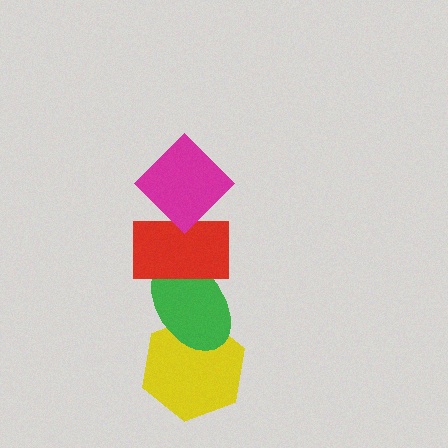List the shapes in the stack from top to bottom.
From top to bottom: the magenta diamond, the red rectangle, the green ellipse, the yellow hexagon.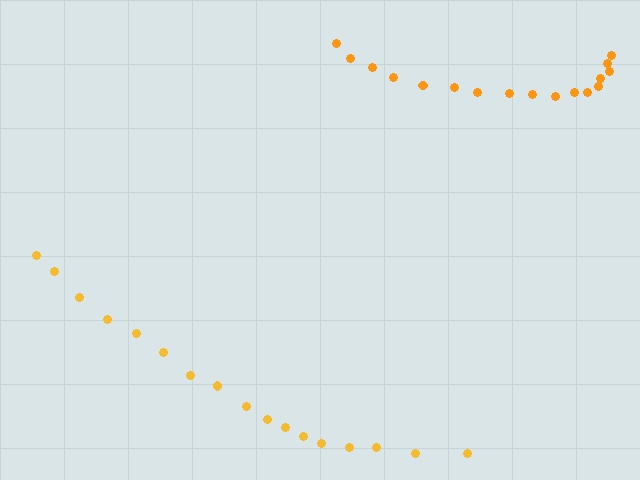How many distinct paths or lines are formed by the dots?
There are 2 distinct paths.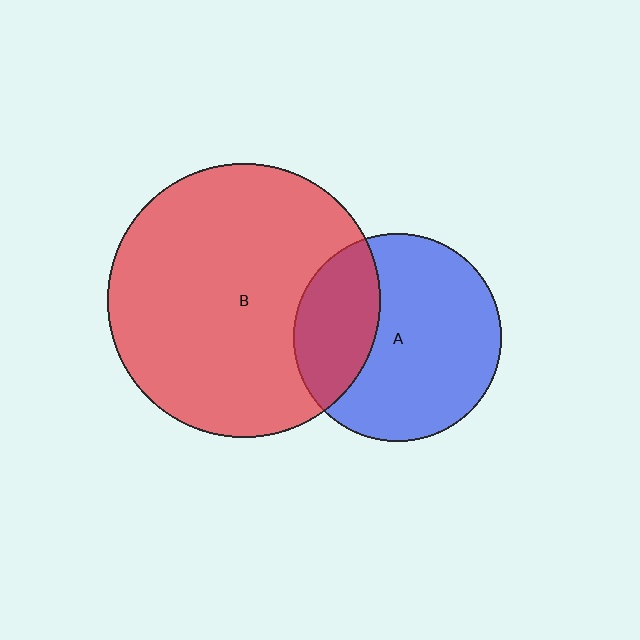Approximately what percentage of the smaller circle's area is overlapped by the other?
Approximately 30%.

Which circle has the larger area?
Circle B (red).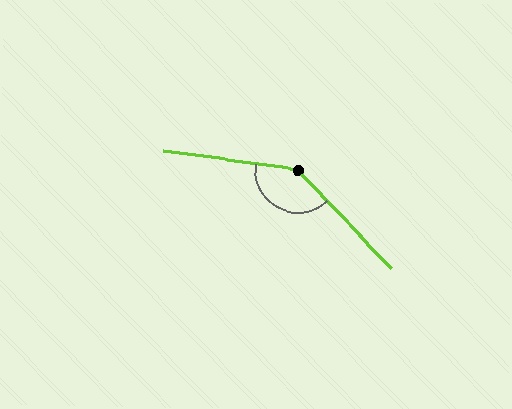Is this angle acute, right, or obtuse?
It is obtuse.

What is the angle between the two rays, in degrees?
Approximately 141 degrees.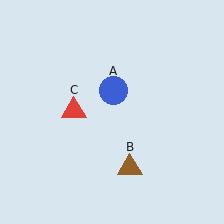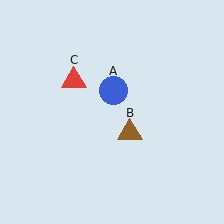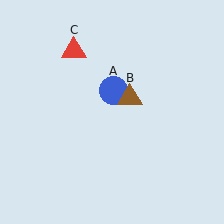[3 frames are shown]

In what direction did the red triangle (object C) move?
The red triangle (object C) moved up.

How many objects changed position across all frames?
2 objects changed position: brown triangle (object B), red triangle (object C).